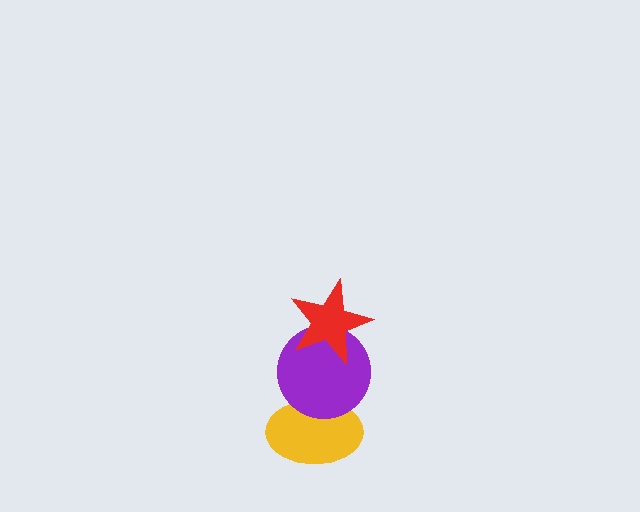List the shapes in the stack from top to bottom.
From top to bottom: the red star, the purple circle, the yellow ellipse.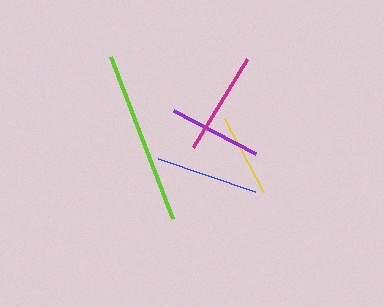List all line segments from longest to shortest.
From longest to shortest: lime, magenta, blue, purple, yellow.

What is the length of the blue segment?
The blue segment is approximately 103 pixels long.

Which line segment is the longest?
The lime line is the longest at approximately 174 pixels.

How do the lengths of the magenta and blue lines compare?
The magenta and blue lines are approximately the same length.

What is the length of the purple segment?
The purple segment is approximately 93 pixels long.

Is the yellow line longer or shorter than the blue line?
The blue line is longer than the yellow line.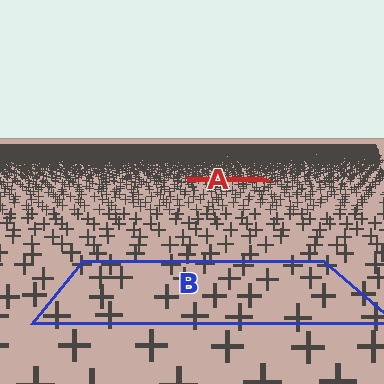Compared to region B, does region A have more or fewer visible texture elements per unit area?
Region A has more texture elements per unit area — they are packed more densely because it is farther away.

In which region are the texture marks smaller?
The texture marks are smaller in region A, because it is farther away.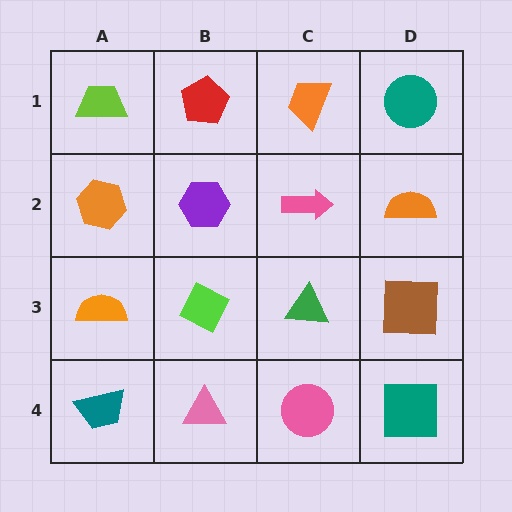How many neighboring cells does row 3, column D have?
3.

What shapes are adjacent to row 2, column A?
A lime trapezoid (row 1, column A), an orange semicircle (row 3, column A), a purple hexagon (row 2, column B).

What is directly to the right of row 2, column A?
A purple hexagon.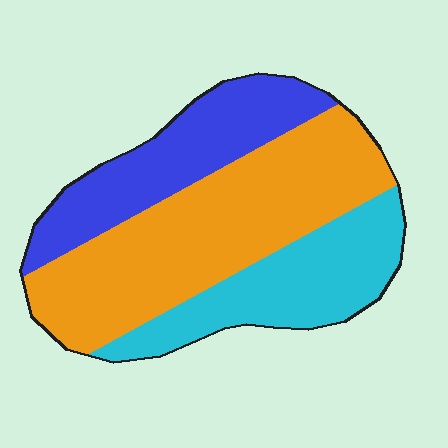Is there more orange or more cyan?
Orange.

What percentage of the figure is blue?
Blue covers roughly 25% of the figure.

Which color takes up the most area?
Orange, at roughly 50%.